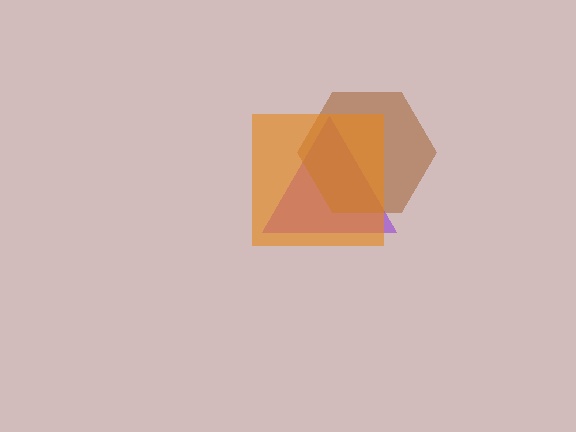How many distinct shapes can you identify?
There are 3 distinct shapes: a purple triangle, a brown hexagon, an orange square.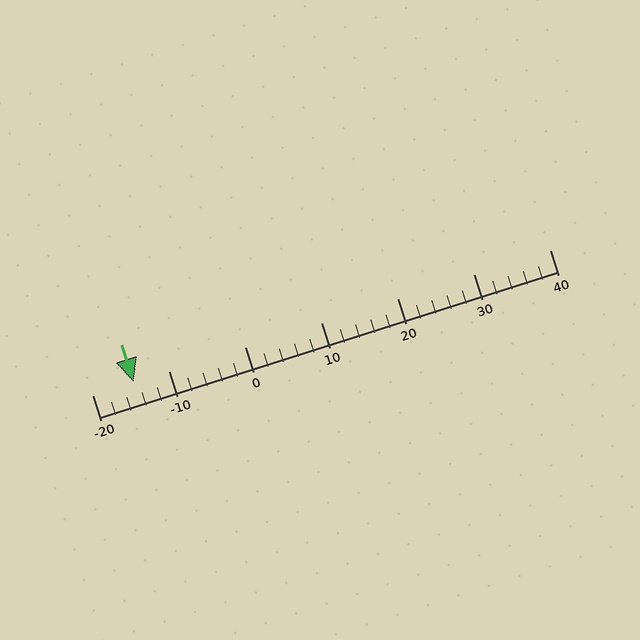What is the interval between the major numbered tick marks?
The major tick marks are spaced 10 units apart.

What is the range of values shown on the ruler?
The ruler shows values from -20 to 40.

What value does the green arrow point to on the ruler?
The green arrow points to approximately -15.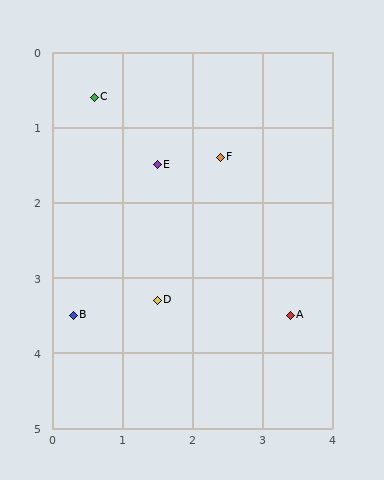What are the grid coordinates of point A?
Point A is at approximately (3.4, 3.5).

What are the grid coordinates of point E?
Point E is at approximately (1.5, 1.5).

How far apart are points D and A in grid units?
Points D and A are about 1.9 grid units apart.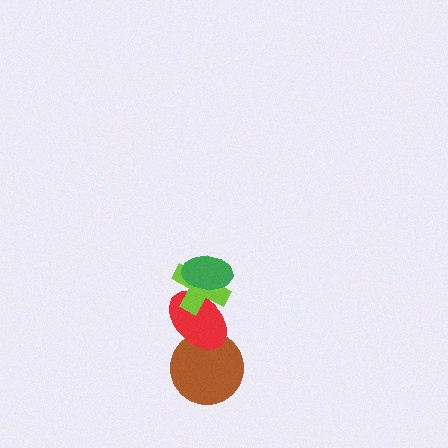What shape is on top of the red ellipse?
The lime cross is on top of the red ellipse.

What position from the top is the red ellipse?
The red ellipse is 3rd from the top.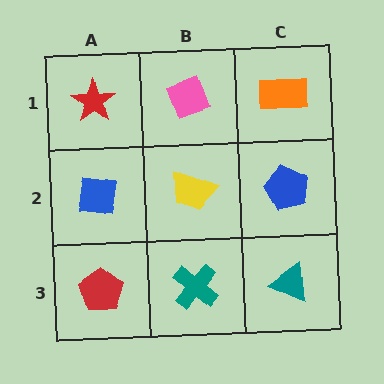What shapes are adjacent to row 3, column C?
A blue pentagon (row 2, column C), a teal cross (row 3, column B).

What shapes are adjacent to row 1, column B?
A yellow trapezoid (row 2, column B), a red star (row 1, column A), an orange rectangle (row 1, column C).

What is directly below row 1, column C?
A blue pentagon.